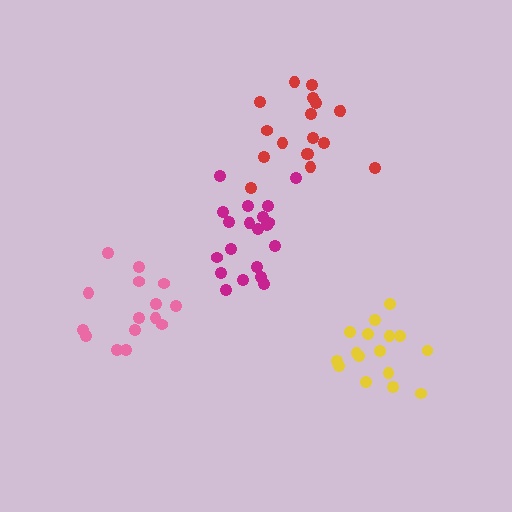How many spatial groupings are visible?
There are 4 spatial groupings.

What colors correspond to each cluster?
The clusters are colored: yellow, red, pink, magenta.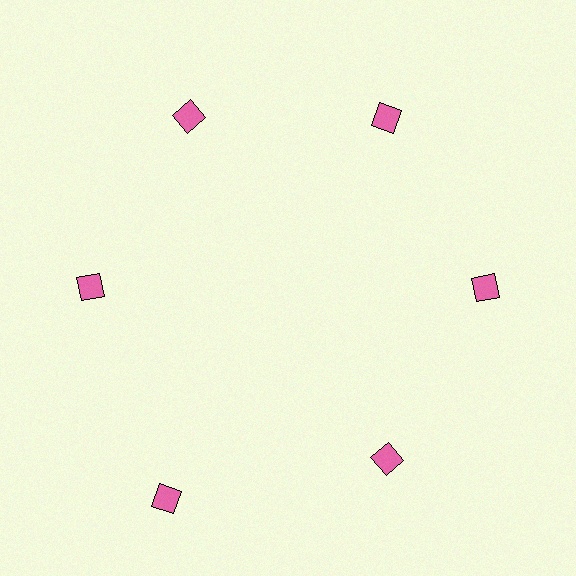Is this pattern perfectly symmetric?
No. The 6 pink squares are arranged in a ring, but one element near the 7 o'clock position is pushed outward from the center, breaking the 6-fold rotational symmetry.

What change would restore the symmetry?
The symmetry would be restored by moving it inward, back onto the ring so that all 6 squares sit at equal angles and equal distance from the center.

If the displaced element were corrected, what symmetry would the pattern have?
It would have 6-fold rotational symmetry — the pattern would map onto itself every 60 degrees.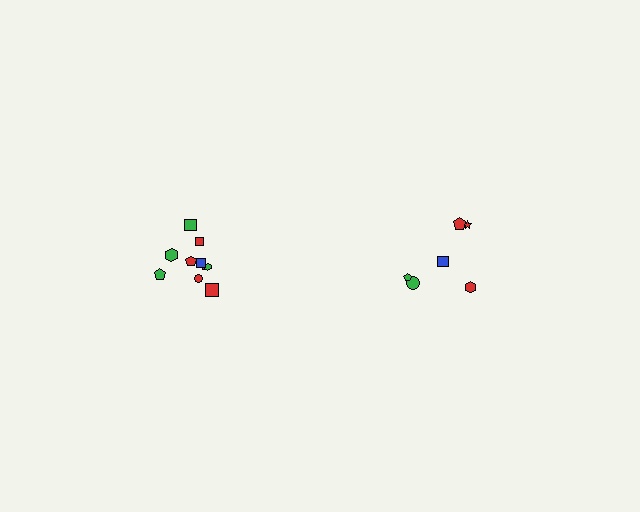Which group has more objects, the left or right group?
The left group.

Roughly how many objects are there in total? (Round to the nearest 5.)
Roughly 20 objects in total.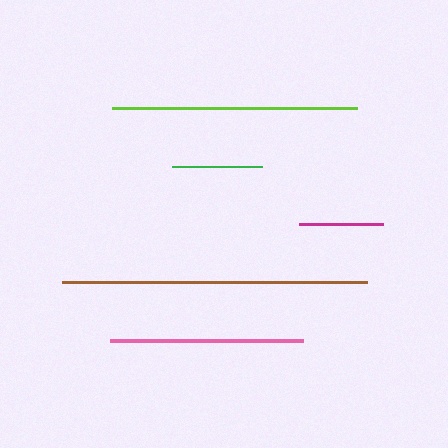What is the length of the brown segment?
The brown segment is approximately 305 pixels long.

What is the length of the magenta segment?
The magenta segment is approximately 85 pixels long.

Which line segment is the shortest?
The magenta line is the shortest at approximately 85 pixels.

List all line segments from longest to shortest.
From longest to shortest: brown, lime, pink, green, magenta.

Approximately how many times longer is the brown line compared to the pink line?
The brown line is approximately 1.6 times the length of the pink line.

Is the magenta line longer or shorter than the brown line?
The brown line is longer than the magenta line.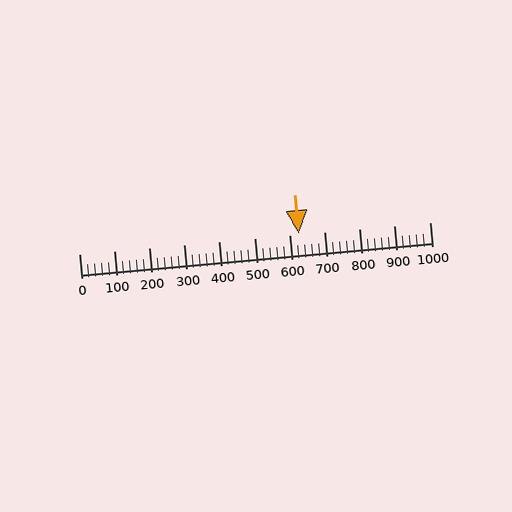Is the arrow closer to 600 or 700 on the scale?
The arrow is closer to 600.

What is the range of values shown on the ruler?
The ruler shows values from 0 to 1000.